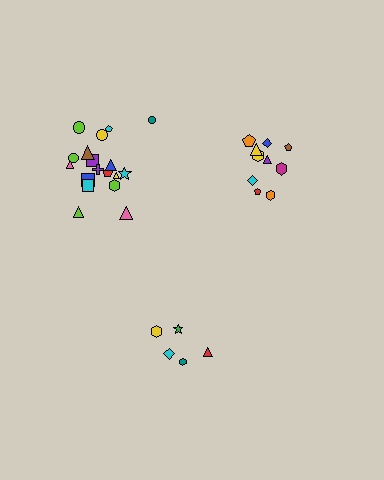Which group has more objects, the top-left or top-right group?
The top-left group.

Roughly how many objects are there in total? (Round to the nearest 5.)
Roughly 35 objects in total.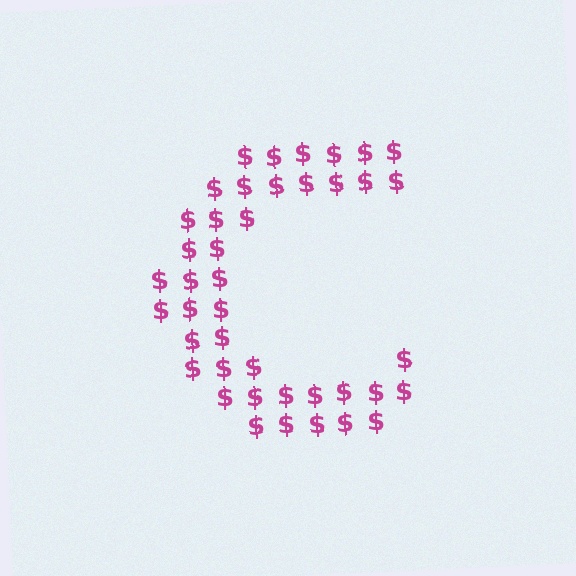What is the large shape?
The large shape is the letter C.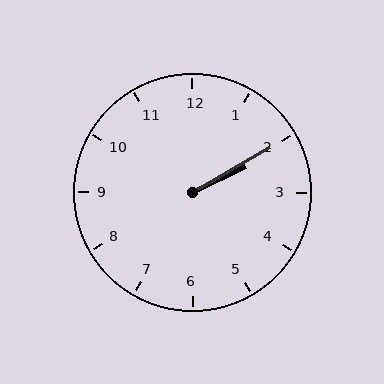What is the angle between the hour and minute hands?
Approximately 5 degrees.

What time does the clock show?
2:10.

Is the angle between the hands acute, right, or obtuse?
It is acute.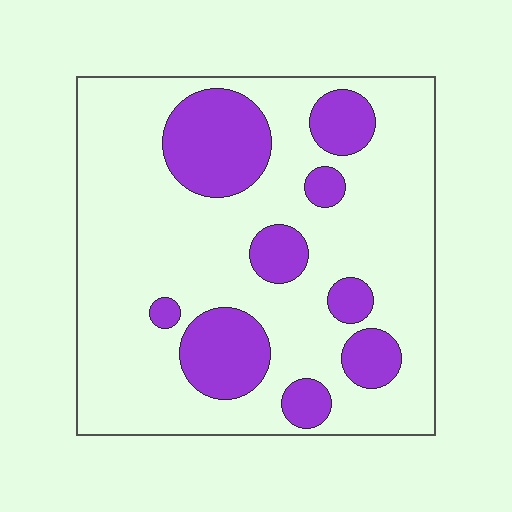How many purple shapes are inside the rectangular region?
9.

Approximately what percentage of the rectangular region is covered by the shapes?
Approximately 25%.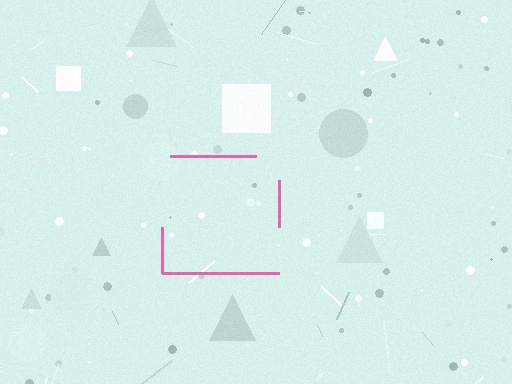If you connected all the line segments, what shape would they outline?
They would outline a square.